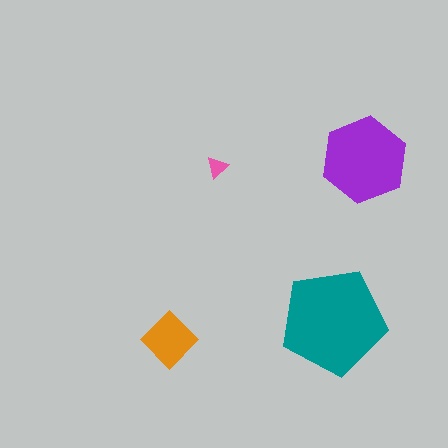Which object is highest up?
The purple hexagon is topmost.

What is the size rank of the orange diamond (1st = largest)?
3rd.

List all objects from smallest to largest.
The pink triangle, the orange diamond, the purple hexagon, the teal pentagon.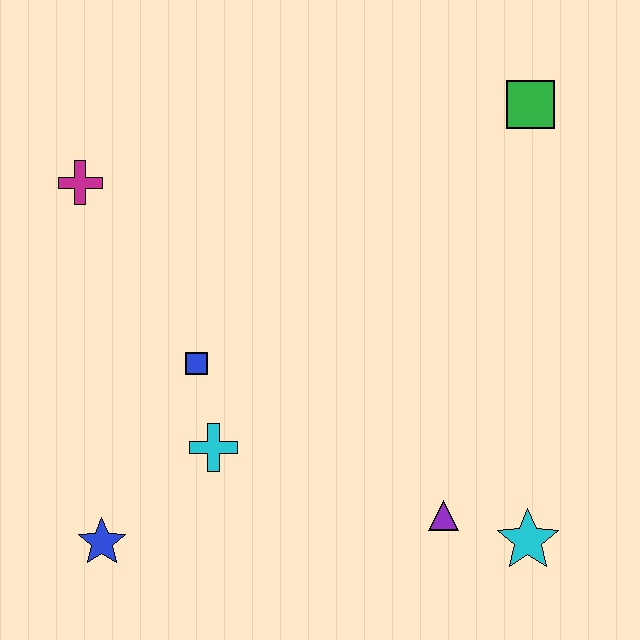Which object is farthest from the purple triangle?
The magenta cross is farthest from the purple triangle.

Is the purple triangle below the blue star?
No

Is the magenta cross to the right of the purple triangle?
No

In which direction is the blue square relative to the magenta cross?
The blue square is below the magenta cross.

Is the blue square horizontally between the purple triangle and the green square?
No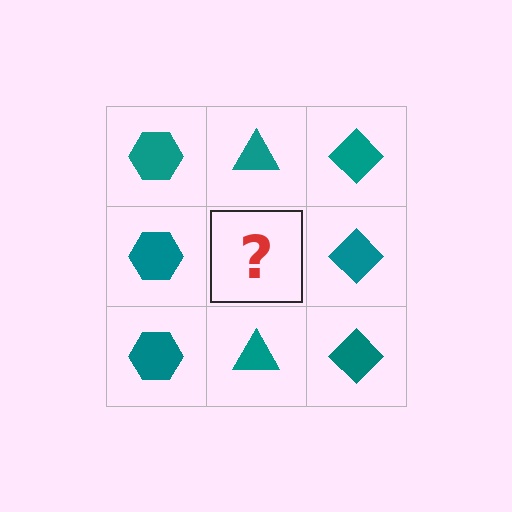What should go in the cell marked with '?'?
The missing cell should contain a teal triangle.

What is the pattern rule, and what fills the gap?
The rule is that each column has a consistent shape. The gap should be filled with a teal triangle.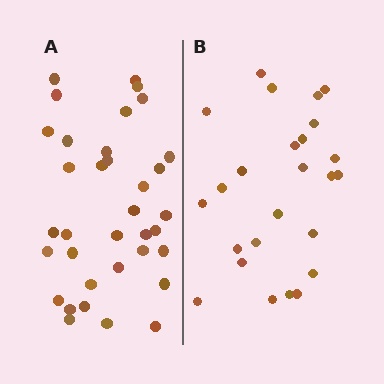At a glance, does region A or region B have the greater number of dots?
Region A (the left region) has more dots.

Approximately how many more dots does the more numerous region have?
Region A has roughly 10 or so more dots than region B.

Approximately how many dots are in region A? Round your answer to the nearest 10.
About 40 dots. (The exact count is 35, which rounds to 40.)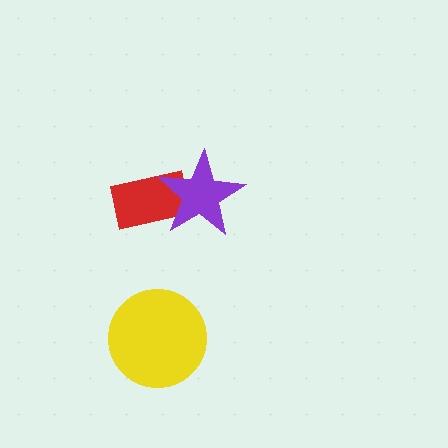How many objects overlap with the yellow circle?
0 objects overlap with the yellow circle.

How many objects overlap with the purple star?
1 object overlaps with the purple star.